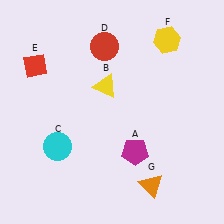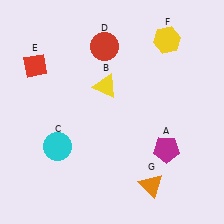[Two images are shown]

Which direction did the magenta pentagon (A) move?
The magenta pentagon (A) moved right.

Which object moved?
The magenta pentagon (A) moved right.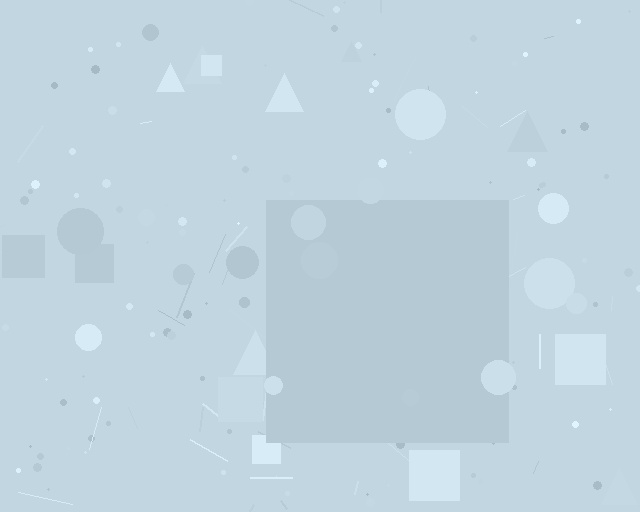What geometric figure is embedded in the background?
A square is embedded in the background.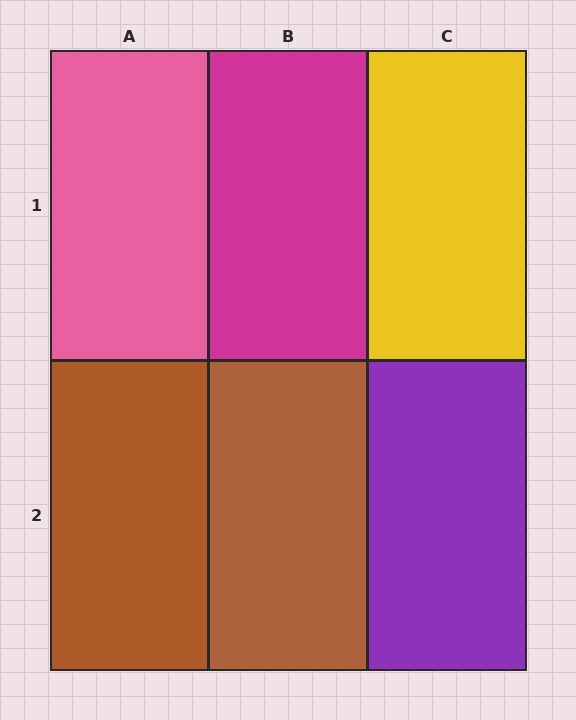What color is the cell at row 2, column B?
Brown.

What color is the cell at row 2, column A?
Brown.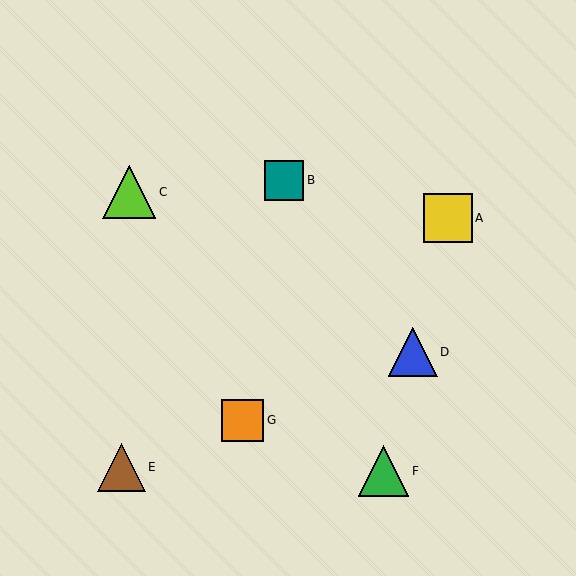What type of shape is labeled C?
Shape C is a lime triangle.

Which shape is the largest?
The lime triangle (labeled C) is the largest.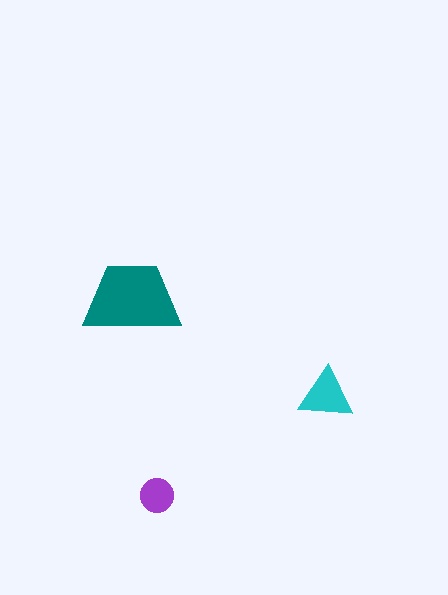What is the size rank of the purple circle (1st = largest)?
3rd.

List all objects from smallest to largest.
The purple circle, the cyan triangle, the teal trapezoid.